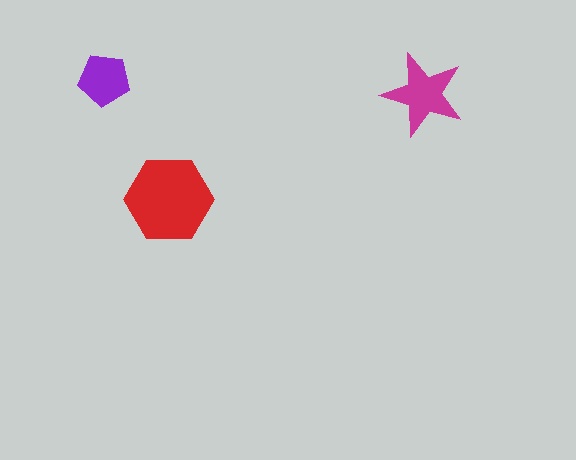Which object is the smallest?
The purple pentagon.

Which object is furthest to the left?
The purple pentagon is leftmost.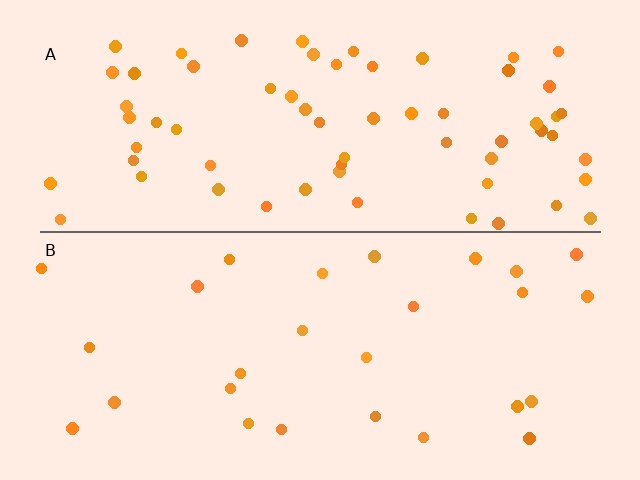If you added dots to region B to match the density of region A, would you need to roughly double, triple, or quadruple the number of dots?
Approximately double.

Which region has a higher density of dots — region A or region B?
A (the top).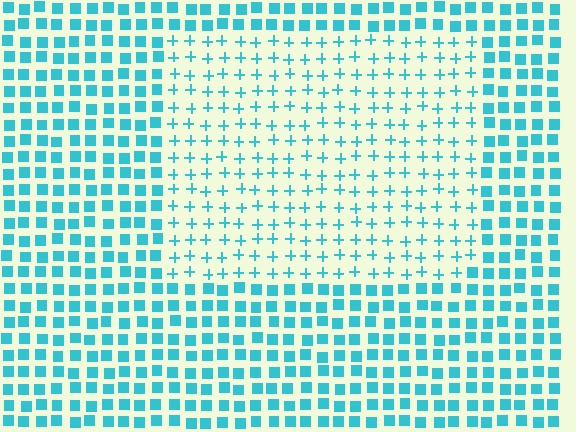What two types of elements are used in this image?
The image uses plus signs inside the rectangle region and squares outside it.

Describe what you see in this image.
The image is filled with small cyan elements arranged in a uniform grid. A rectangle-shaped region contains plus signs, while the surrounding area contains squares. The boundary is defined purely by the change in element shape.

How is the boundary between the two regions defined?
The boundary is defined by a change in element shape: plus signs inside vs. squares outside. All elements share the same color and spacing.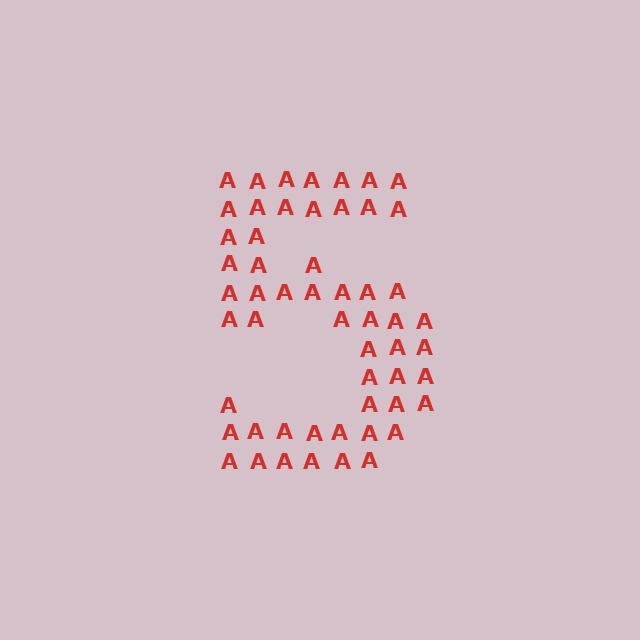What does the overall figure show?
The overall figure shows the digit 5.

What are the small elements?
The small elements are letter A's.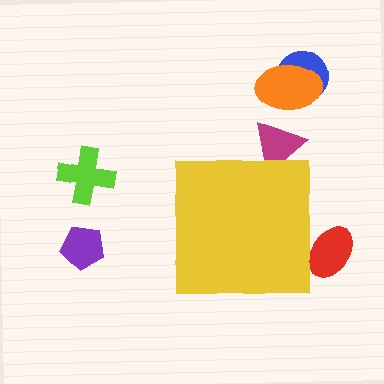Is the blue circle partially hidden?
No, the blue circle is fully visible.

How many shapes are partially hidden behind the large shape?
2 shapes are partially hidden.